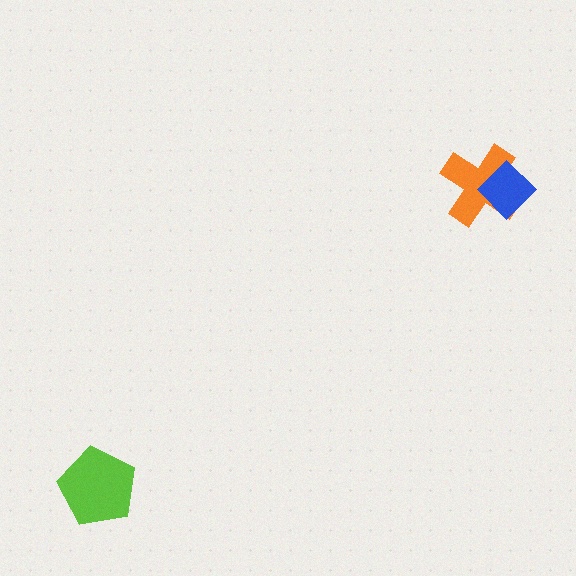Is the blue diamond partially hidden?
No, no other shape covers it.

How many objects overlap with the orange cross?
1 object overlaps with the orange cross.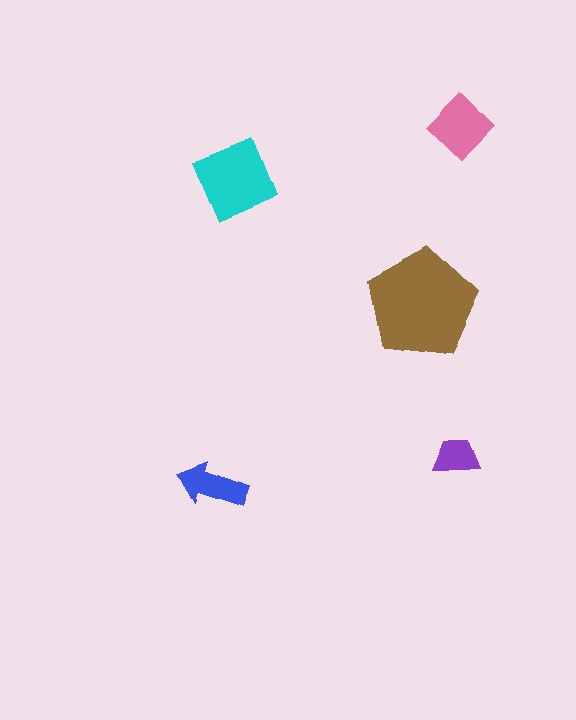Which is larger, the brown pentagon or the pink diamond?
The brown pentagon.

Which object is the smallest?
The purple trapezoid.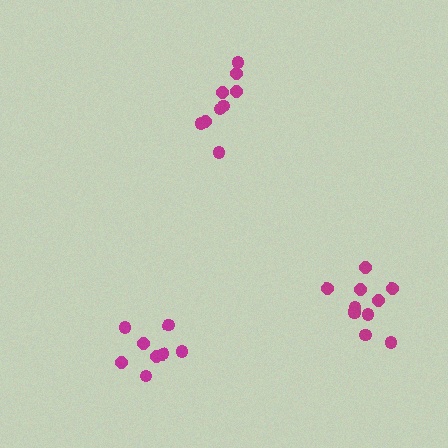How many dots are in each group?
Group 1: 9 dots, Group 2: 11 dots, Group 3: 8 dots (28 total).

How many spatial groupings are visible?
There are 3 spatial groupings.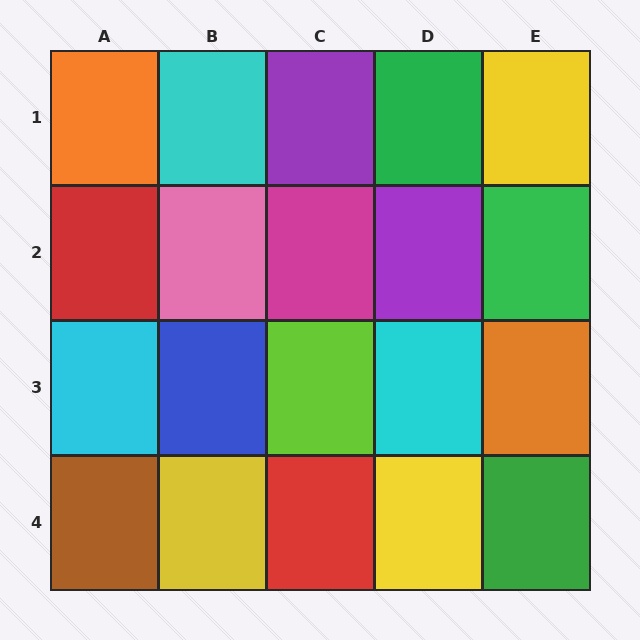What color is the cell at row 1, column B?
Cyan.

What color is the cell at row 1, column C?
Purple.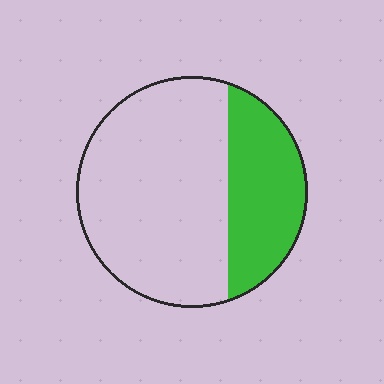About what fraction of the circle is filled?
About one third (1/3).